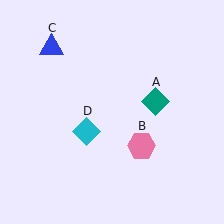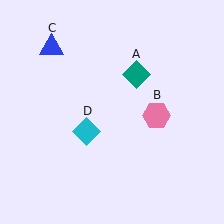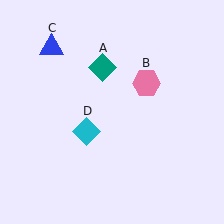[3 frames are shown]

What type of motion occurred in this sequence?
The teal diamond (object A), pink hexagon (object B) rotated counterclockwise around the center of the scene.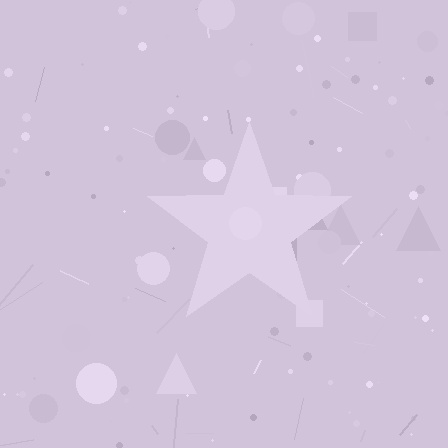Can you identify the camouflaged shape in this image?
The camouflaged shape is a star.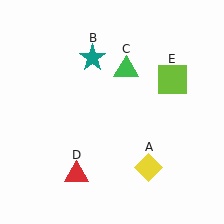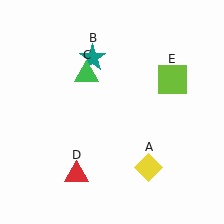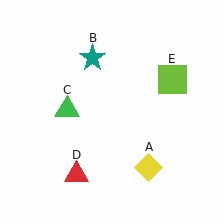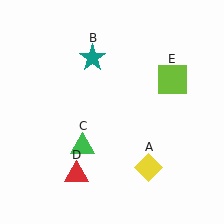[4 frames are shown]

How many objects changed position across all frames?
1 object changed position: green triangle (object C).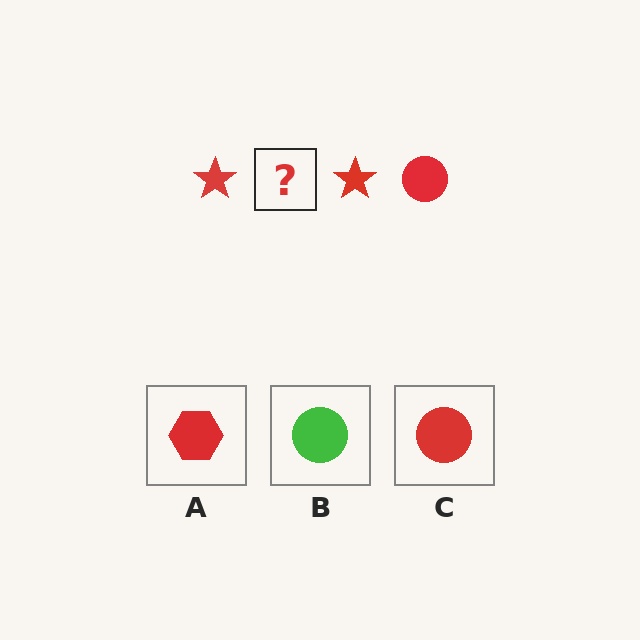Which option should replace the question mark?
Option C.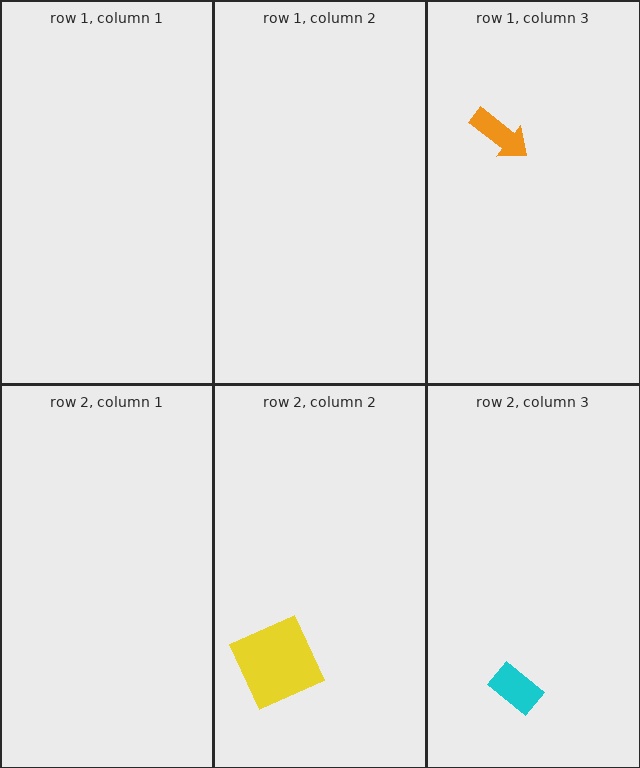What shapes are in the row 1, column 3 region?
The orange arrow.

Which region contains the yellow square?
The row 2, column 2 region.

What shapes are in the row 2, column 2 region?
The yellow square.